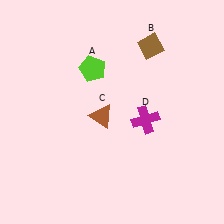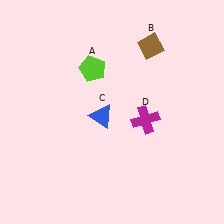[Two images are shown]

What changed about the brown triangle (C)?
In Image 1, C is brown. In Image 2, it changed to blue.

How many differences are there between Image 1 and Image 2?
There is 1 difference between the two images.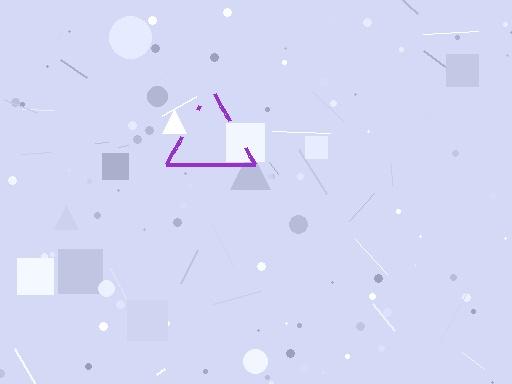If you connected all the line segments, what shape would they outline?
They would outline a triangle.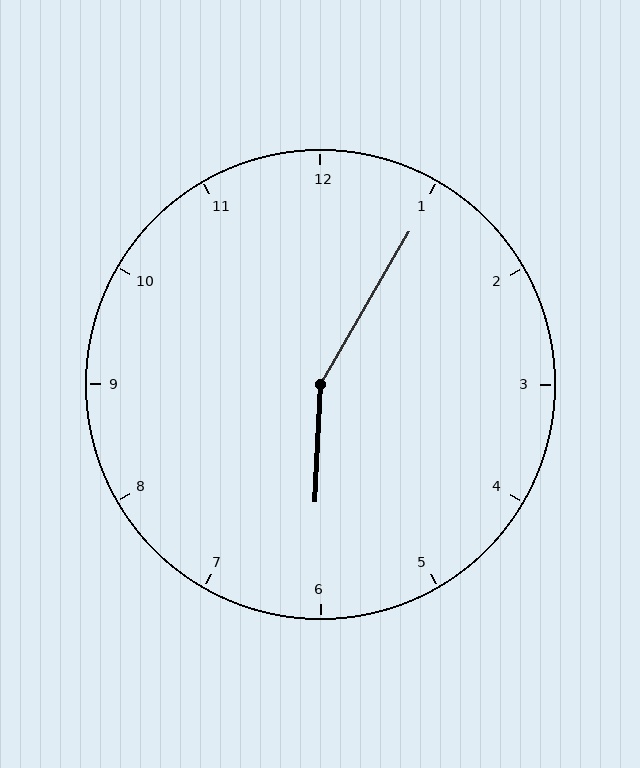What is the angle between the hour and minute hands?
Approximately 152 degrees.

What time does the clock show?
6:05.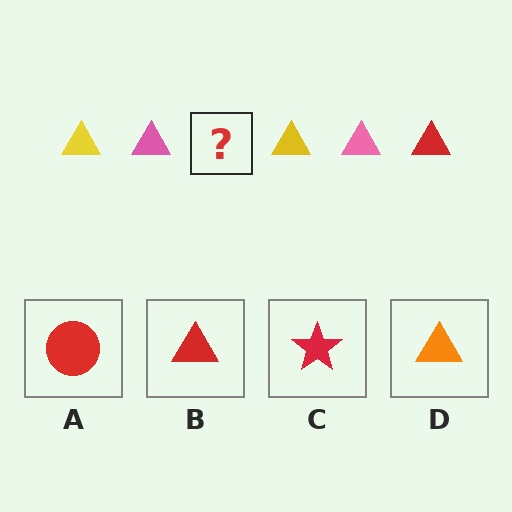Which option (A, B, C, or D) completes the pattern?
B.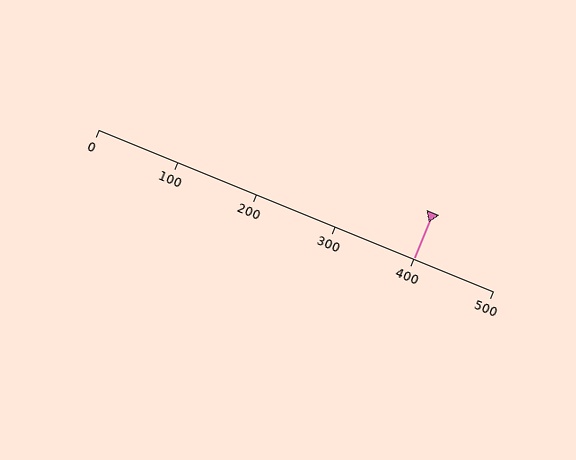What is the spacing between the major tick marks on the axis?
The major ticks are spaced 100 apart.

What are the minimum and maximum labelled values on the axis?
The axis runs from 0 to 500.